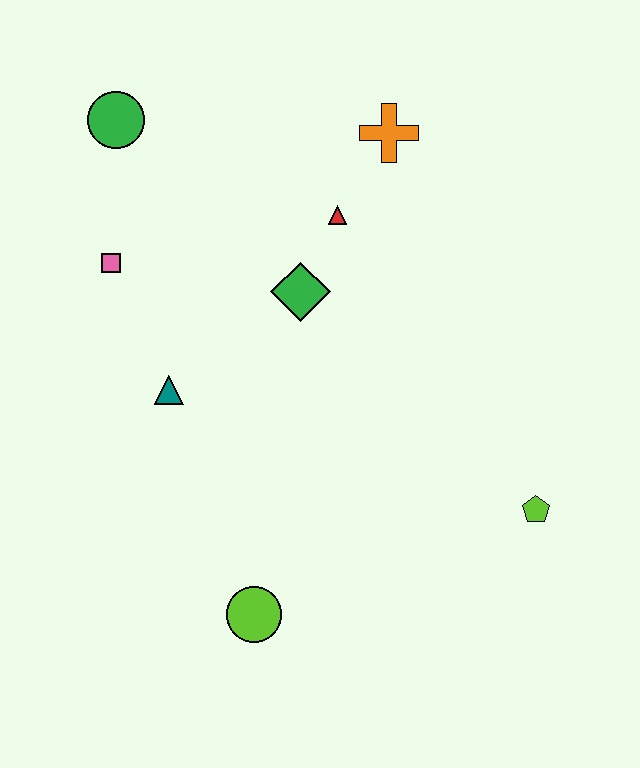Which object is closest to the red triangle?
The green diamond is closest to the red triangle.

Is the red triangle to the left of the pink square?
No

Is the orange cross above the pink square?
Yes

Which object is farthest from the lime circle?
The green circle is farthest from the lime circle.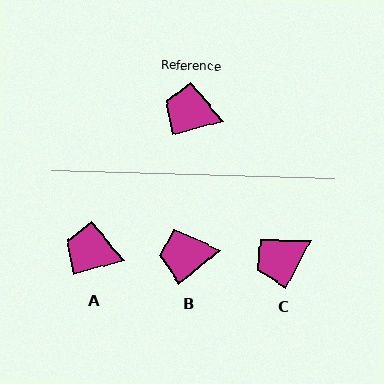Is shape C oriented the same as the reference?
No, it is off by about 47 degrees.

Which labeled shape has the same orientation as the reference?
A.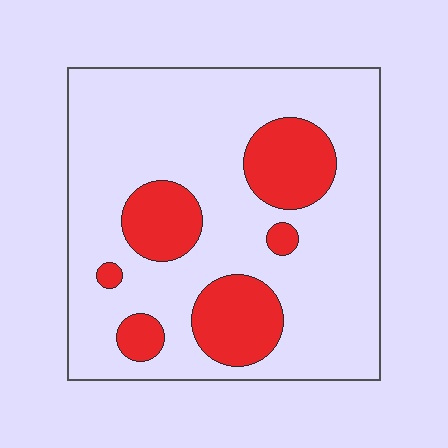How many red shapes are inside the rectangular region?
6.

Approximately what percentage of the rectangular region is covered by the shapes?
Approximately 25%.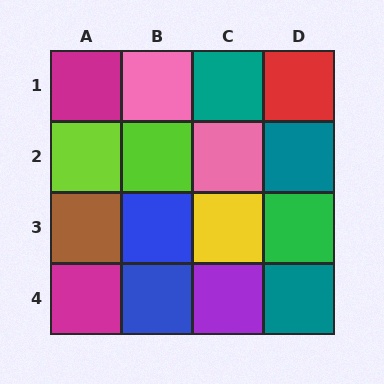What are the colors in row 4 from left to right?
Magenta, blue, purple, teal.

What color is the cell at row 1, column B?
Pink.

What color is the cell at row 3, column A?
Brown.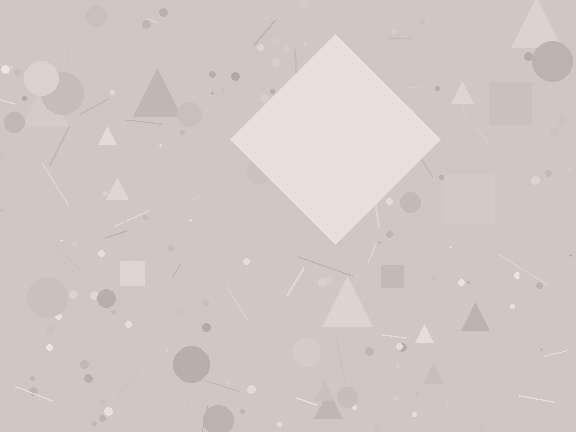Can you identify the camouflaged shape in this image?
The camouflaged shape is a diamond.